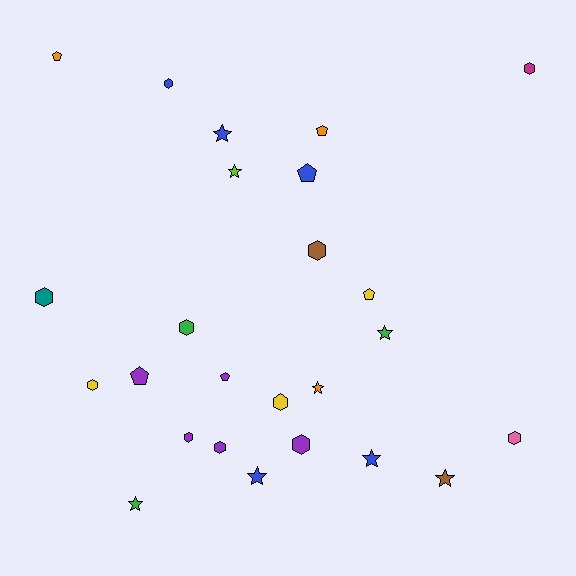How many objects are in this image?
There are 25 objects.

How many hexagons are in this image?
There are 11 hexagons.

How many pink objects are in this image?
There is 1 pink object.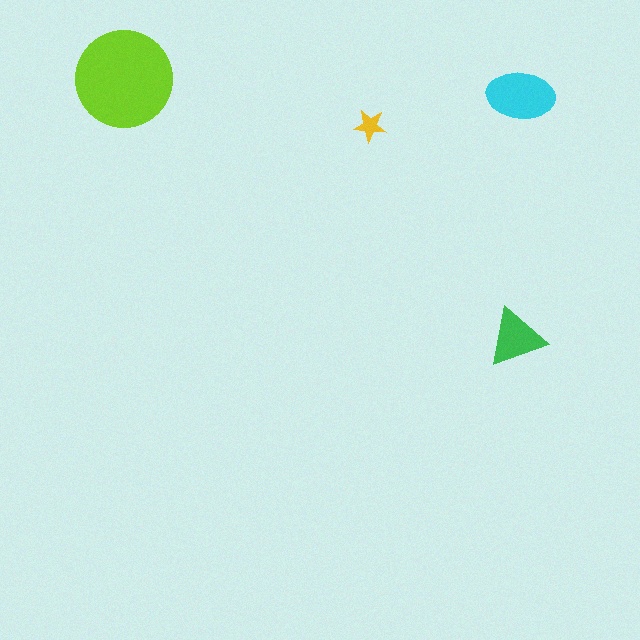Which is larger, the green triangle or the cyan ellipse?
The cyan ellipse.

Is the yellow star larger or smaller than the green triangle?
Smaller.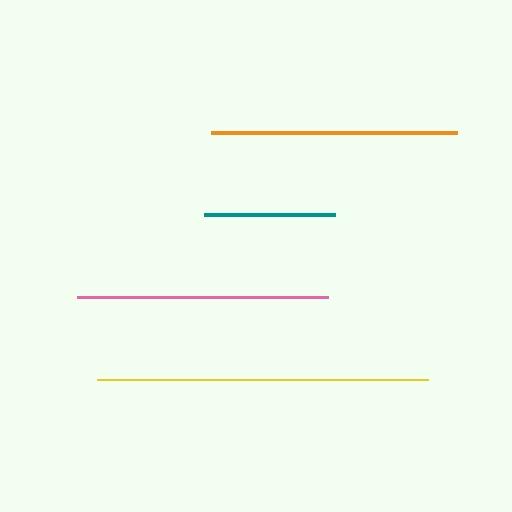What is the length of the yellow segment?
The yellow segment is approximately 330 pixels long.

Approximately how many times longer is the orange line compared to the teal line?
The orange line is approximately 1.9 times the length of the teal line.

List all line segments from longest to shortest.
From longest to shortest: yellow, pink, orange, teal.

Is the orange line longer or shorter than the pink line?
The pink line is longer than the orange line.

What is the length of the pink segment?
The pink segment is approximately 250 pixels long.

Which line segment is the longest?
The yellow line is the longest at approximately 330 pixels.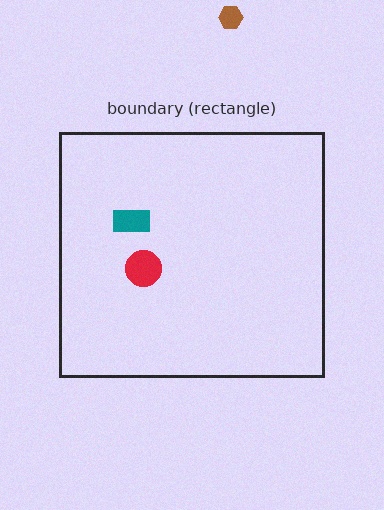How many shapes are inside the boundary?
2 inside, 1 outside.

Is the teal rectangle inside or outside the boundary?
Inside.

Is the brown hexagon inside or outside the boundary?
Outside.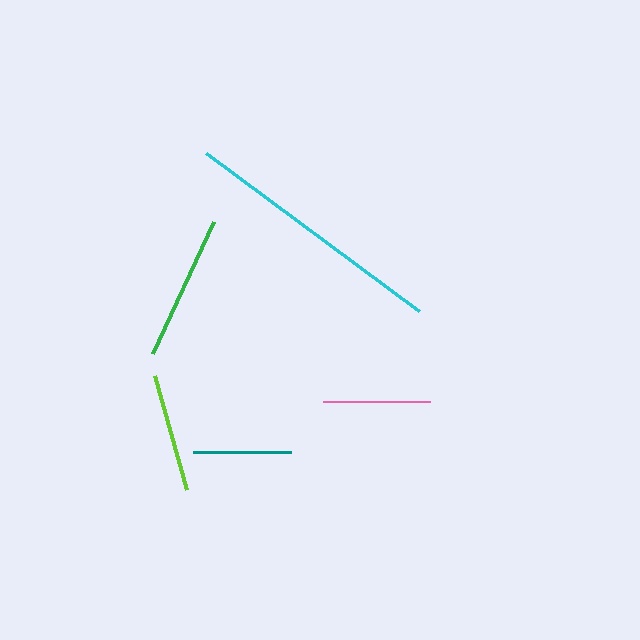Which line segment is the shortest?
The teal line is the shortest at approximately 98 pixels.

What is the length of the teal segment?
The teal segment is approximately 98 pixels long.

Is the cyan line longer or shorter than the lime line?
The cyan line is longer than the lime line.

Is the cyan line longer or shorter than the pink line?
The cyan line is longer than the pink line.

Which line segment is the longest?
The cyan line is the longest at approximately 266 pixels.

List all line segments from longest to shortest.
From longest to shortest: cyan, green, lime, pink, teal.